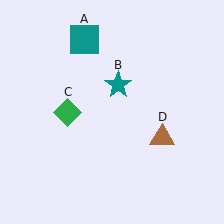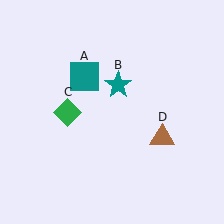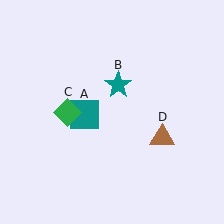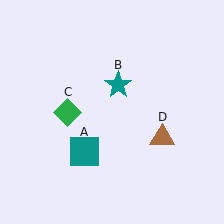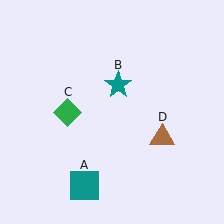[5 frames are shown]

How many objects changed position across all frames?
1 object changed position: teal square (object A).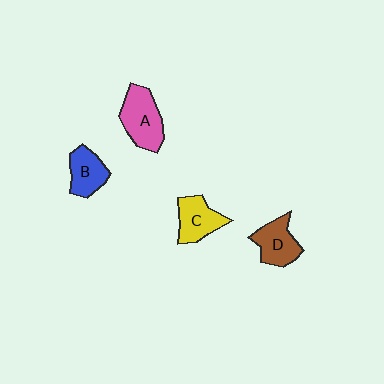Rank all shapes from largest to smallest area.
From largest to smallest: A (pink), C (yellow), D (brown), B (blue).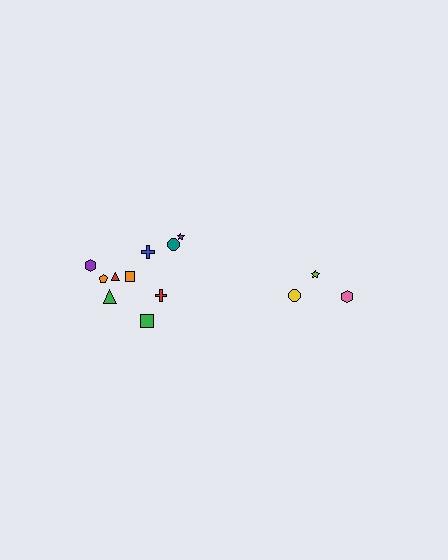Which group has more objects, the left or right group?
The left group.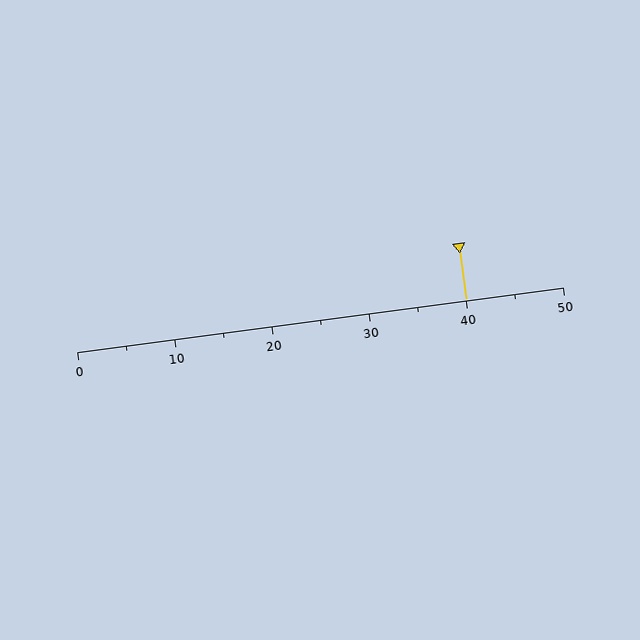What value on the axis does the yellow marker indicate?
The marker indicates approximately 40.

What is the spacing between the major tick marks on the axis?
The major ticks are spaced 10 apart.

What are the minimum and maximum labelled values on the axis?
The axis runs from 0 to 50.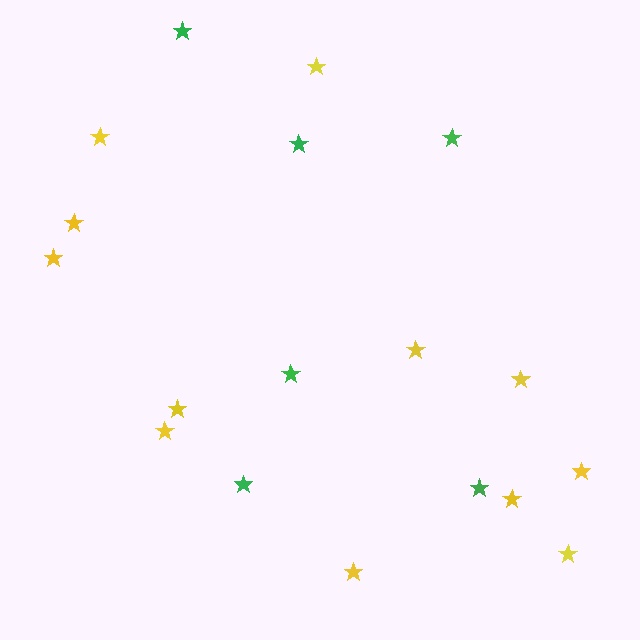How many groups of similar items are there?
There are 2 groups: one group of yellow stars (12) and one group of green stars (6).